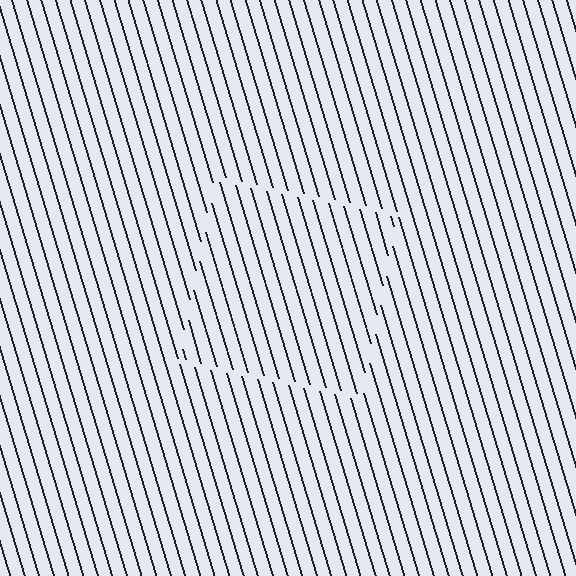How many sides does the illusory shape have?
4 sides — the line-ends trace a square.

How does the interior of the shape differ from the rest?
The interior of the shape contains the same grating, shifted by half a period — the contour is defined by the phase discontinuity where line-ends from the inner and outer gratings abut.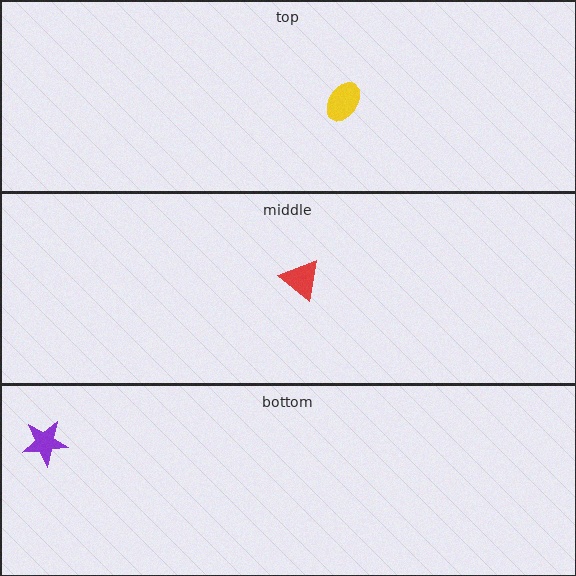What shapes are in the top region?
The yellow ellipse.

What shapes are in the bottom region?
The purple star.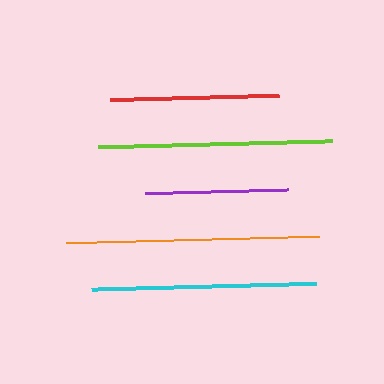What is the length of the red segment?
The red segment is approximately 168 pixels long.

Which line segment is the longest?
The orange line is the longest at approximately 253 pixels.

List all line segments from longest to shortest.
From longest to shortest: orange, lime, cyan, red, purple.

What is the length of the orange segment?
The orange segment is approximately 253 pixels long.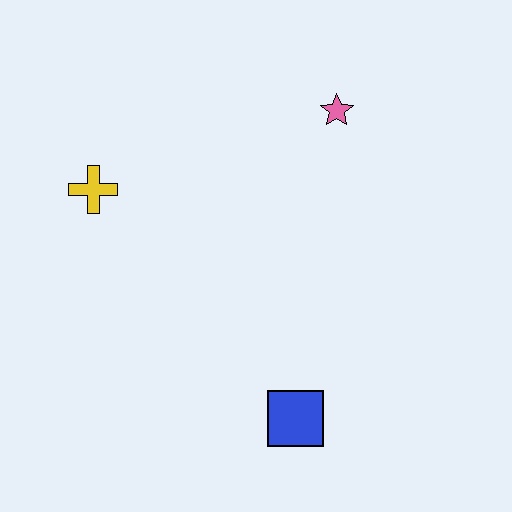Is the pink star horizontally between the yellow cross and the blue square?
No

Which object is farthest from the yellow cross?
The blue square is farthest from the yellow cross.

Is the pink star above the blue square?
Yes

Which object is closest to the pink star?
The yellow cross is closest to the pink star.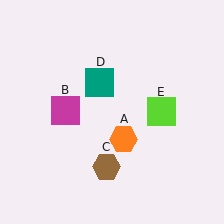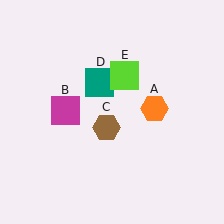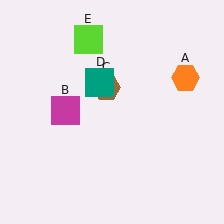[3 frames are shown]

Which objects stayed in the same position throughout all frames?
Magenta square (object B) and teal square (object D) remained stationary.